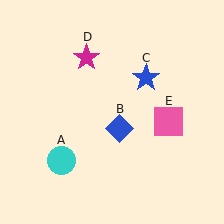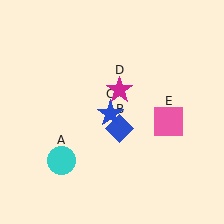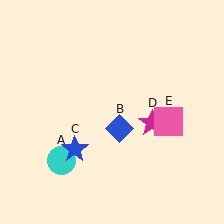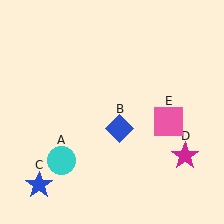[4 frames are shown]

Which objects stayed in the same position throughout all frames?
Cyan circle (object A) and blue diamond (object B) and pink square (object E) remained stationary.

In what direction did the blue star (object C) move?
The blue star (object C) moved down and to the left.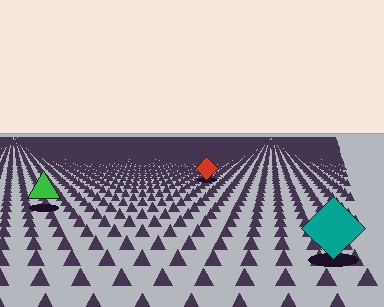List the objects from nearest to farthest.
From nearest to farthest: the teal diamond, the green triangle, the red diamond.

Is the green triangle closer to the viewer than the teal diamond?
No. The teal diamond is closer — you can tell from the texture gradient: the ground texture is coarser near it.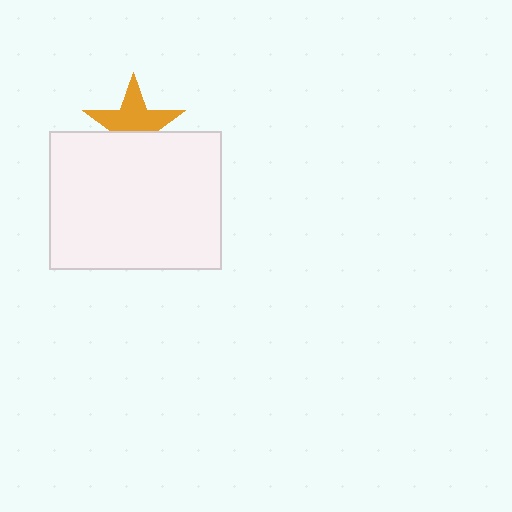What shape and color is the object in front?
The object in front is a white rectangle.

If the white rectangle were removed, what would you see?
You would see the complete orange star.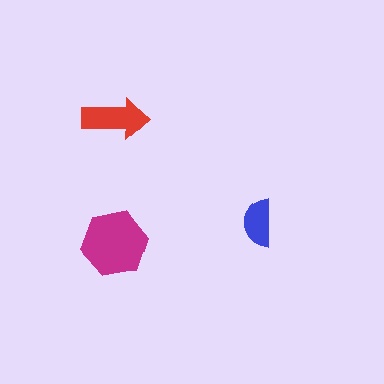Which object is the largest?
The magenta hexagon.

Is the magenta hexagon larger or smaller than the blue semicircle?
Larger.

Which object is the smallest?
The blue semicircle.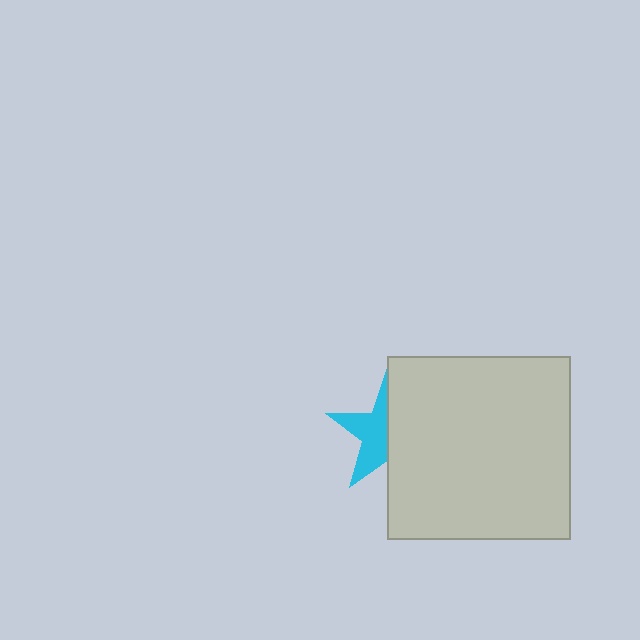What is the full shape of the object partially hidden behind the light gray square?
The partially hidden object is a cyan star.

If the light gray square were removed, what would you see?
You would see the complete cyan star.